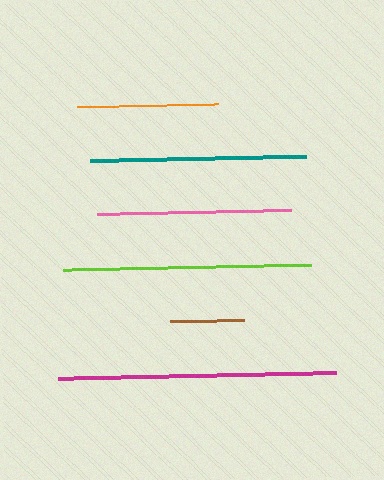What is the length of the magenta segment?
The magenta segment is approximately 278 pixels long.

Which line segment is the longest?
The magenta line is the longest at approximately 278 pixels.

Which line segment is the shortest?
The brown line is the shortest at approximately 73 pixels.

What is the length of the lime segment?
The lime segment is approximately 248 pixels long.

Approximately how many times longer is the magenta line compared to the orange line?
The magenta line is approximately 2.0 times the length of the orange line.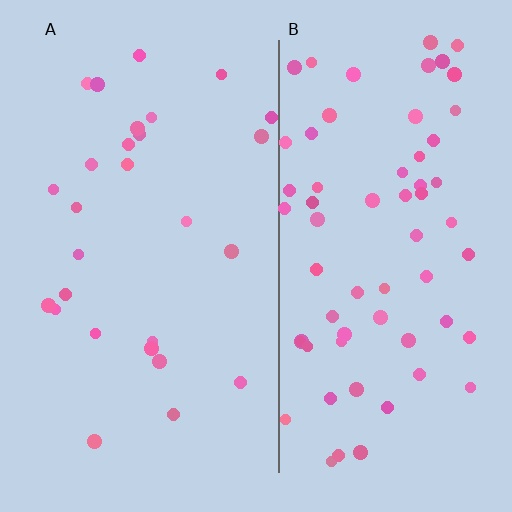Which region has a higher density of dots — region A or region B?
B (the right).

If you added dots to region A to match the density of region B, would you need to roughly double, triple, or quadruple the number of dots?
Approximately double.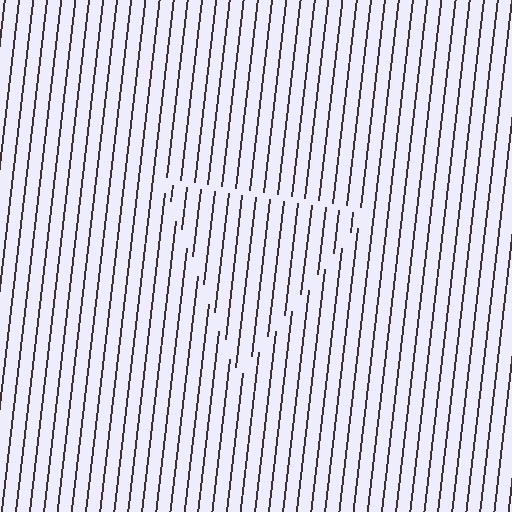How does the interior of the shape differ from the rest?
The interior of the shape contains the same grating, shifted by half a period — the contour is defined by the phase discontinuity where line-ends from the inner and outer gratings abut.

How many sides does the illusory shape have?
3 sides — the line-ends trace a triangle.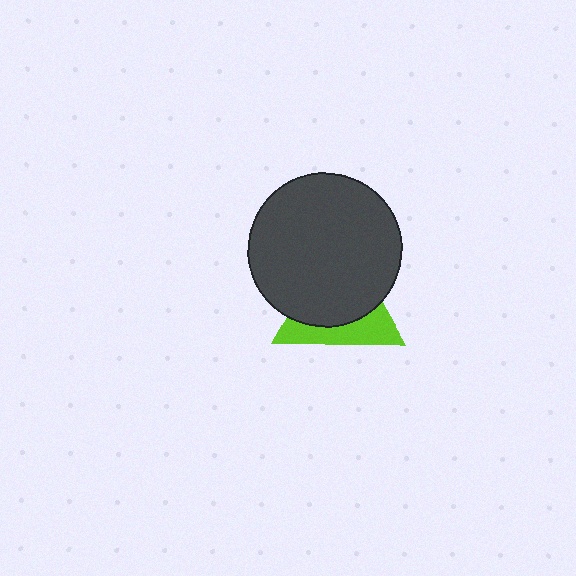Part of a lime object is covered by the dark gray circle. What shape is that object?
It is a triangle.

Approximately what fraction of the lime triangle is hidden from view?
Roughly 64% of the lime triangle is hidden behind the dark gray circle.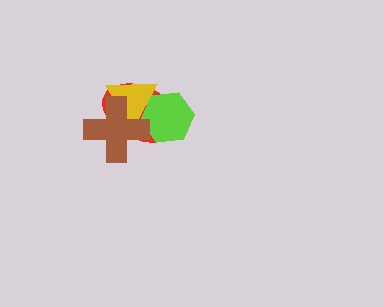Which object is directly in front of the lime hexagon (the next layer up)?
The yellow triangle is directly in front of the lime hexagon.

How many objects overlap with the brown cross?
3 objects overlap with the brown cross.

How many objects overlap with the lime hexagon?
3 objects overlap with the lime hexagon.